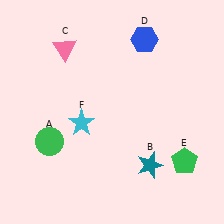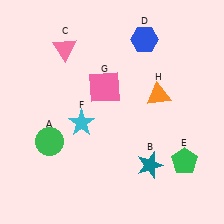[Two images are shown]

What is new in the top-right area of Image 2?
An orange triangle (H) was added in the top-right area of Image 2.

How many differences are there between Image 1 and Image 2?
There are 2 differences between the two images.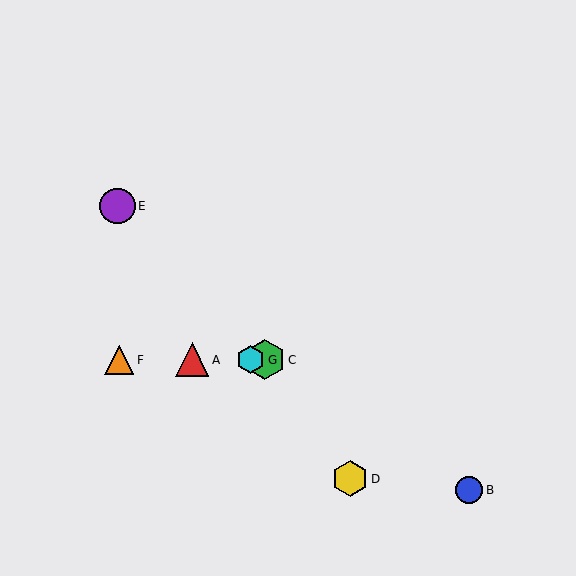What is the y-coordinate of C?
Object C is at y≈360.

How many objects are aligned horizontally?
4 objects (A, C, F, G) are aligned horizontally.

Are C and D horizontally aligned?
No, C is at y≈360 and D is at y≈479.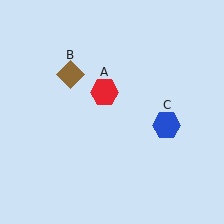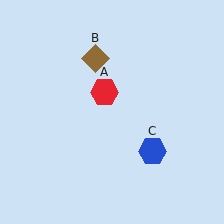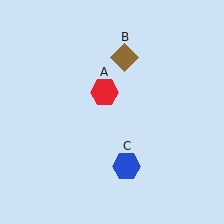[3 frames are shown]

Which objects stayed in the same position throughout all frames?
Red hexagon (object A) remained stationary.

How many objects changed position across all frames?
2 objects changed position: brown diamond (object B), blue hexagon (object C).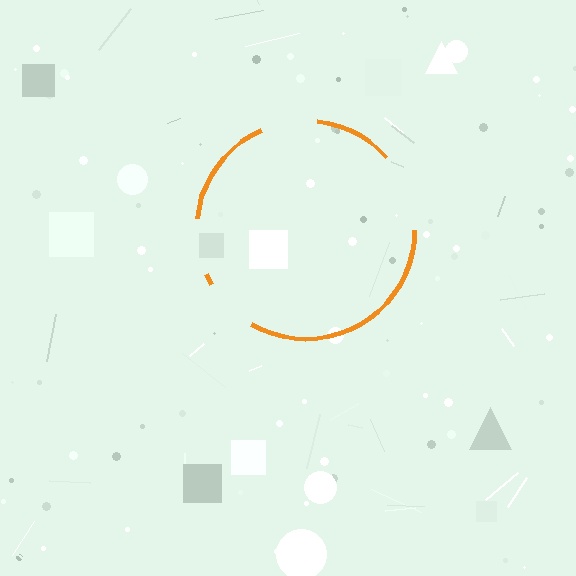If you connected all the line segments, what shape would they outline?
They would outline a circle.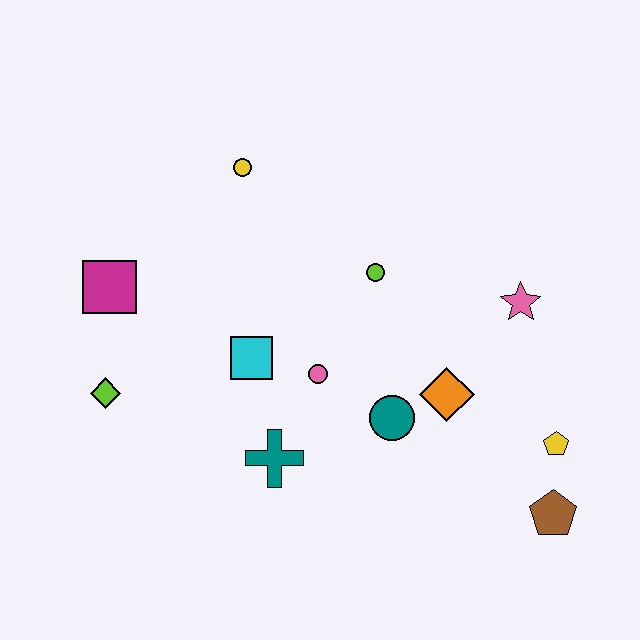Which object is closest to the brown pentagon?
The yellow pentagon is closest to the brown pentagon.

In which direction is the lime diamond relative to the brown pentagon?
The lime diamond is to the left of the brown pentagon.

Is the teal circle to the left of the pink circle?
No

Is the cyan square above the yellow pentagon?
Yes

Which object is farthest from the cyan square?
The brown pentagon is farthest from the cyan square.